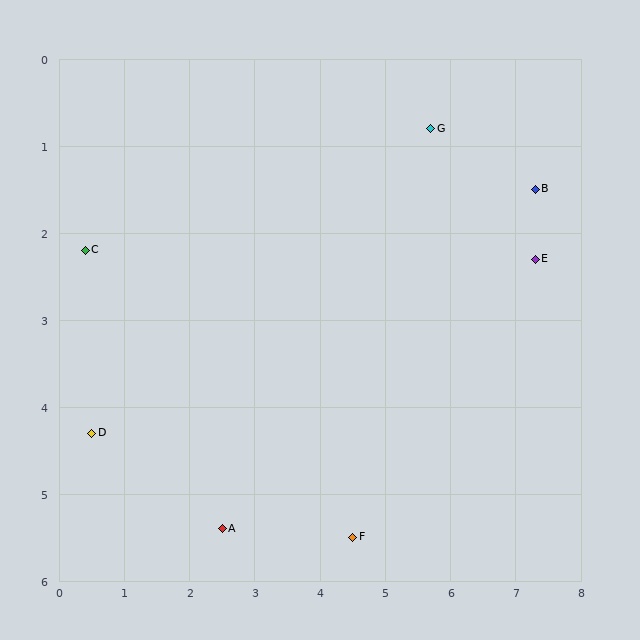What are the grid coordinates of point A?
Point A is at approximately (2.5, 5.4).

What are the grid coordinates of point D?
Point D is at approximately (0.5, 4.3).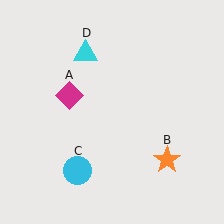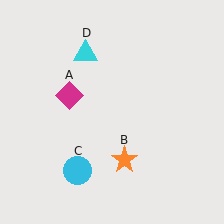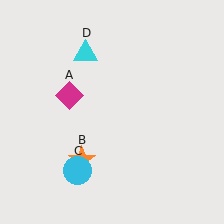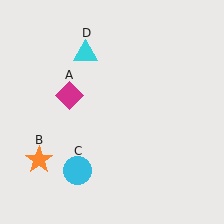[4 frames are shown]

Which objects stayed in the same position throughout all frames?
Magenta diamond (object A) and cyan circle (object C) and cyan triangle (object D) remained stationary.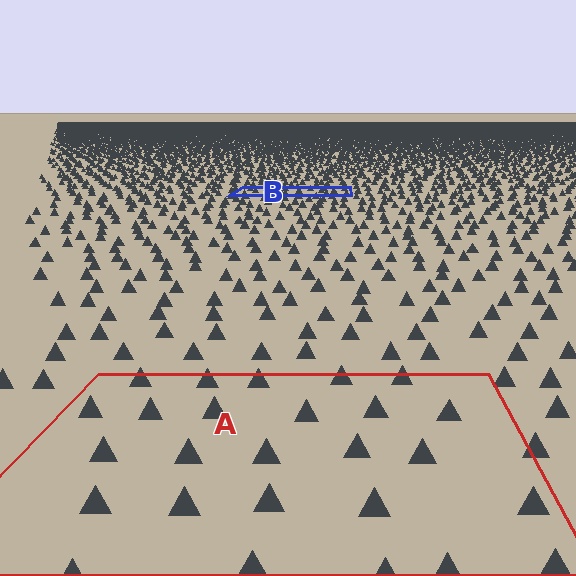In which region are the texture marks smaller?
The texture marks are smaller in region B, because it is farther away.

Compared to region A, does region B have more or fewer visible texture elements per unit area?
Region B has more texture elements per unit area — they are packed more densely because it is farther away.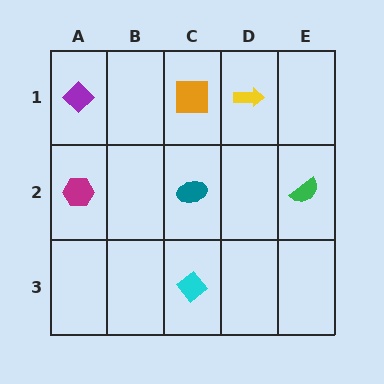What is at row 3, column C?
A cyan diamond.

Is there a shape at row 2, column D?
No, that cell is empty.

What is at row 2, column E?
A green semicircle.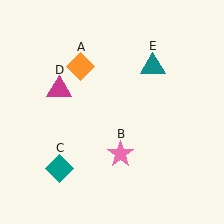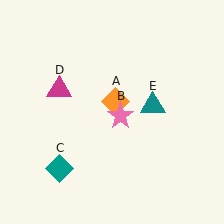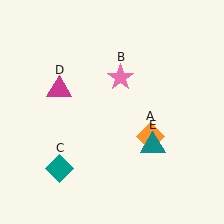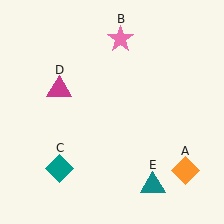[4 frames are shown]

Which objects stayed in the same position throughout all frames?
Teal diamond (object C) and magenta triangle (object D) remained stationary.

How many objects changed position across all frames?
3 objects changed position: orange diamond (object A), pink star (object B), teal triangle (object E).